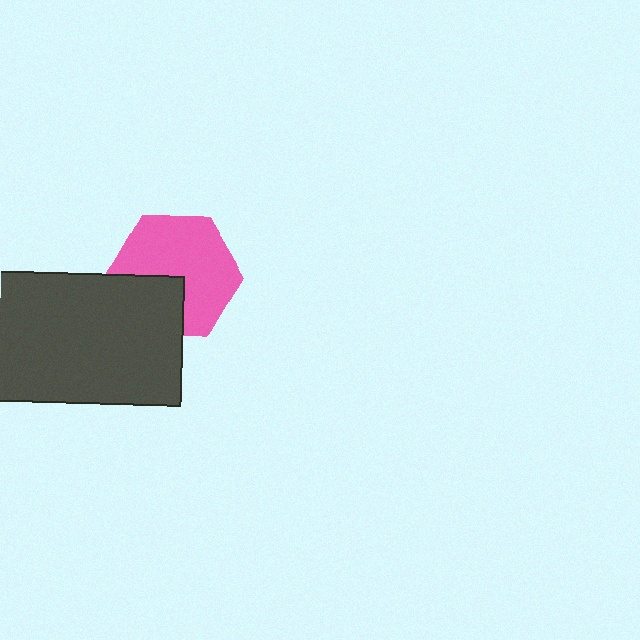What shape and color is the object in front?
The object in front is a dark gray rectangle.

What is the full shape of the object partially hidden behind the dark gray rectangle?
The partially hidden object is a pink hexagon.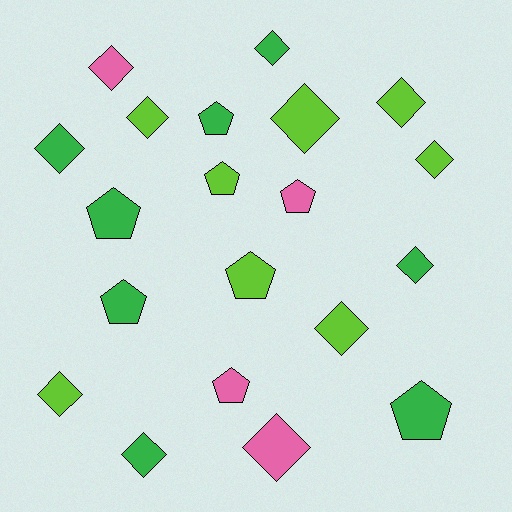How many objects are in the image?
There are 20 objects.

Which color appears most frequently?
Green, with 8 objects.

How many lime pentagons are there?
There are 2 lime pentagons.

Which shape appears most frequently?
Diamond, with 12 objects.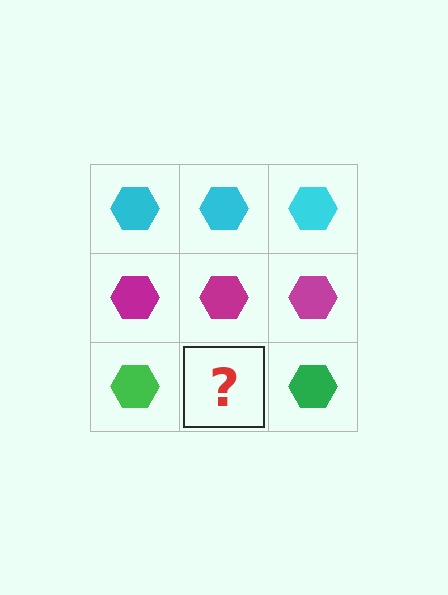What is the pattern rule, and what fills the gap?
The rule is that each row has a consistent color. The gap should be filled with a green hexagon.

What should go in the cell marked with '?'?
The missing cell should contain a green hexagon.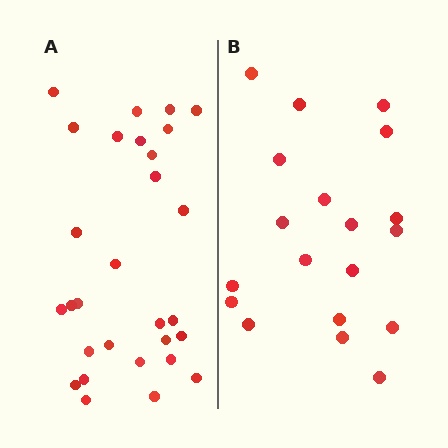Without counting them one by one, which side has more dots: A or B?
Region A (the left region) has more dots.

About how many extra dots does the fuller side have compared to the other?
Region A has roughly 10 or so more dots than region B.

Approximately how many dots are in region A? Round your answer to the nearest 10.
About 30 dots. (The exact count is 29, which rounds to 30.)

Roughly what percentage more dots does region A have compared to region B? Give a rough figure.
About 55% more.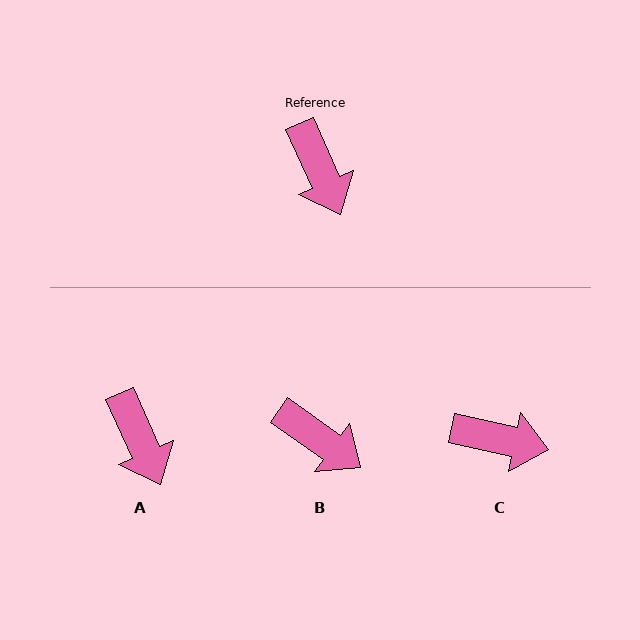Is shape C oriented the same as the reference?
No, it is off by about 53 degrees.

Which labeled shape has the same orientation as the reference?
A.